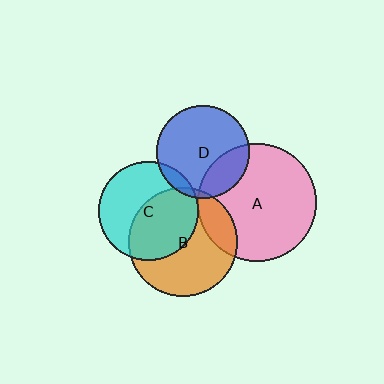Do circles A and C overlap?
Yes.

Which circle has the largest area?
Circle A (pink).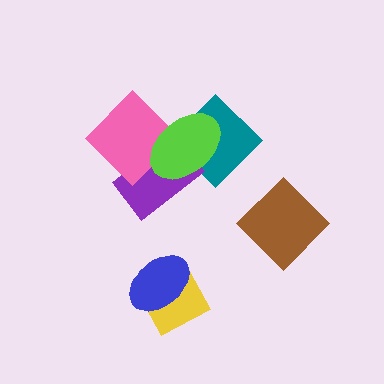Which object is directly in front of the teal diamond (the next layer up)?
The purple rectangle is directly in front of the teal diamond.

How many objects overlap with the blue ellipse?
1 object overlaps with the blue ellipse.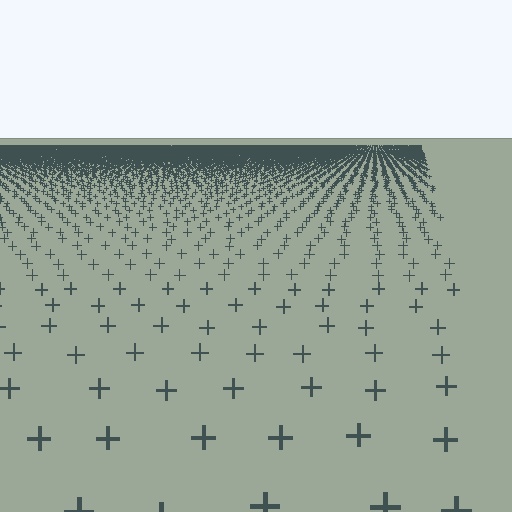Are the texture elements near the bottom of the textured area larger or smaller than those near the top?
Larger. Near the bottom, elements are closer to the viewer and appear at a bigger on-screen size.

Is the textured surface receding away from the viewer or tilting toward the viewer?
The surface is receding away from the viewer. Texture elements get smaller and denser toward the top.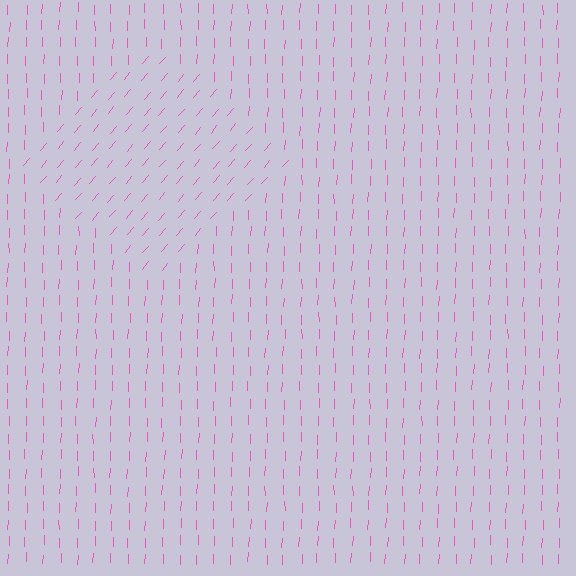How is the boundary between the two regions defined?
The boundary is defined purely by a change in line orientation (approximately 38 degrees difference). All lines are the same color and thickness.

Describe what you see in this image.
The image is filled with small pink line segments. A diamond region in the image has lines oriented differently from the surrounding lines, creating a visible texture boundary.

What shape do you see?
I see a diamond.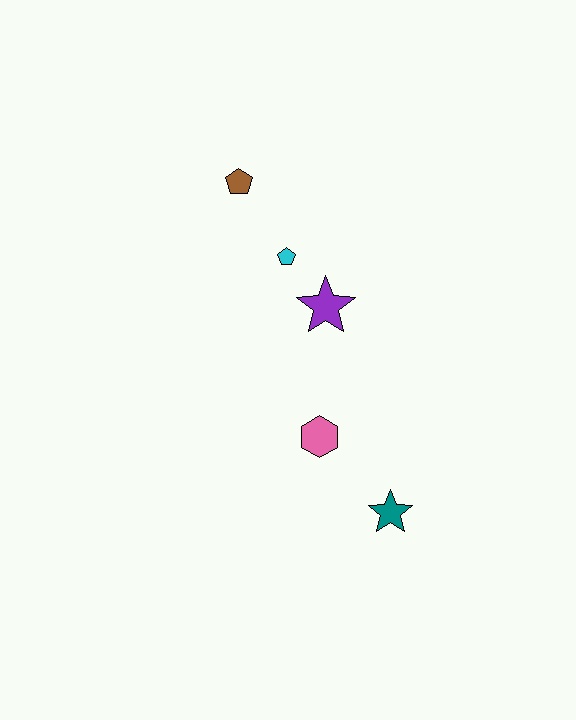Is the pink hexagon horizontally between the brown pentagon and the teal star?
Yes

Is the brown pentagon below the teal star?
No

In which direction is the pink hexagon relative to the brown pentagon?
The pink hexagon is below the brown pentagon.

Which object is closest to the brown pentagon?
The cyan pentagon is closest to the brown pentagon.